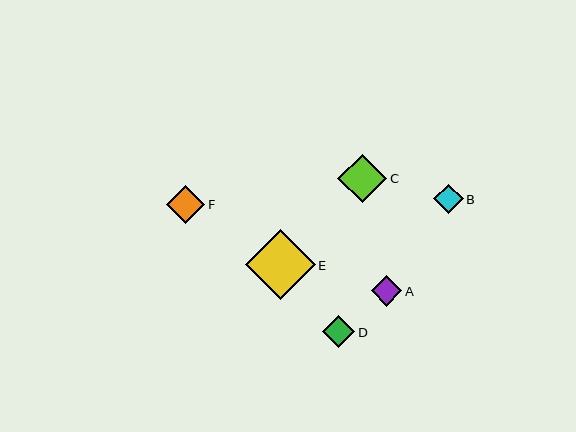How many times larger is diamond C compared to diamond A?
Diamond C is approximately 1.6 times the size of diamond A.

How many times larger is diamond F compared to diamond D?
Diamond F is approximately 1.2 times the size of diamond D.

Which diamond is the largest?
Diamond E is the largest with a size of approximately 70 pixels.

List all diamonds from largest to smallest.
From largest to smallest: E, C, F, D, A, B.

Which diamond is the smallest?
Diamond B is the smallest with a size of approximately 30 pixels.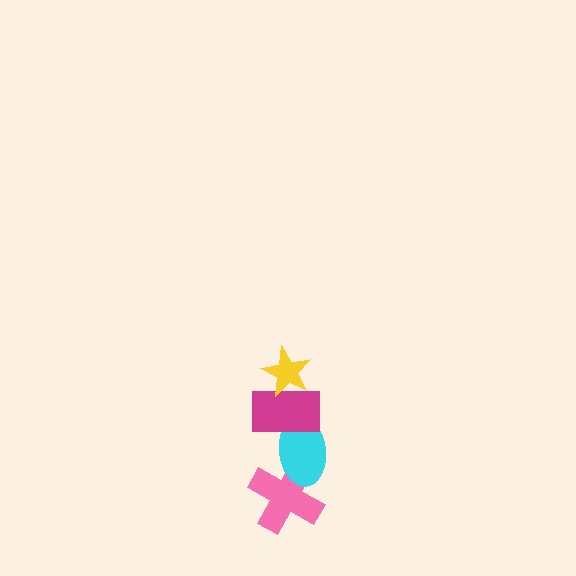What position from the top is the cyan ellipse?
The cyan ellipse is 3rd from the top.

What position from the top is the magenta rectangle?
The magenta rectangle is 2nd from the top.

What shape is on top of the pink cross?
The cyan ellipse is on top of the pink cross.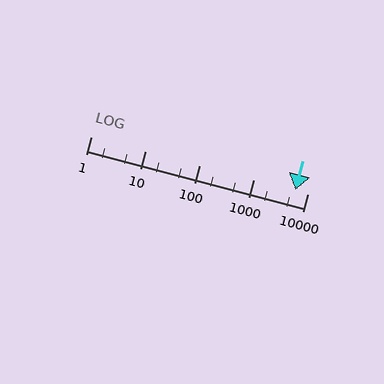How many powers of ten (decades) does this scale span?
The scale spans 4 decades, from 1 to 10000.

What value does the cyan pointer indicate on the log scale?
The pointer indicates approximately 6000.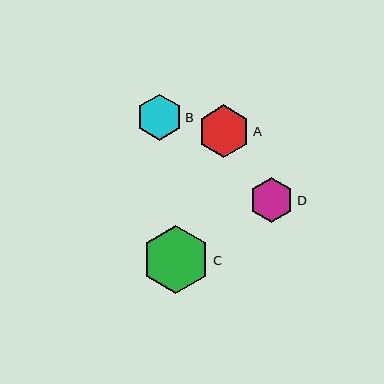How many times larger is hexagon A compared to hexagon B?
Hexagon A is approximately 1.1 times the size of hexagon B.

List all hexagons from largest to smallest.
From largest to smallest: C, A, B, D.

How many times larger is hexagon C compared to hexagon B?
Hexagon C is approximately 1.5 times the size of hexagon B.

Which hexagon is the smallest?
Hexagon D is the smallest with a size of approximately 45 pixels.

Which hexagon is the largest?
Hexagon C is the largest with a size of approximately 68 pixels.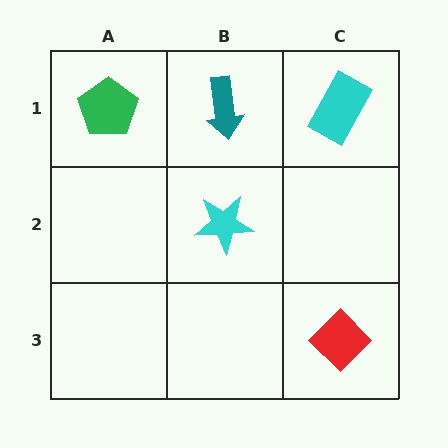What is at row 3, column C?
A red diamond.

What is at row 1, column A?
A green pentagon.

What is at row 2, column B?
A cyan star.